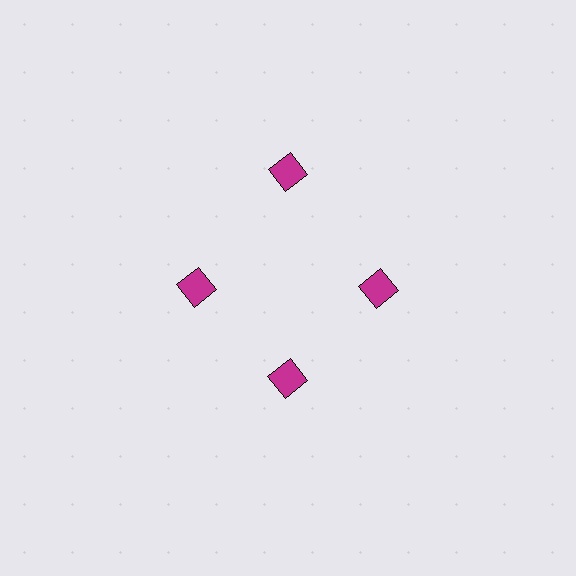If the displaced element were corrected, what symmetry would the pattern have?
It would have 4-fold rotational symmetry — the pattern would map onto itself every 90 degrees.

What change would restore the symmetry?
The symmetry would be restored by moving it inward, back onto the ring so that all 4 diamonds sit at equal angles and equal distance from the center.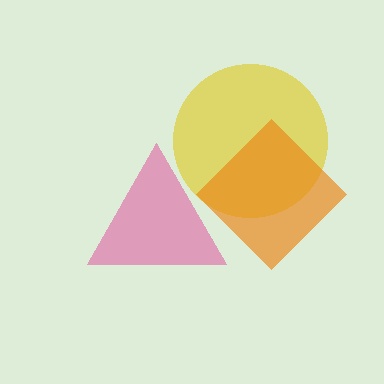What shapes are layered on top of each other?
The layered shapes are: a yellow circle, an orange diamond, a pink triangle.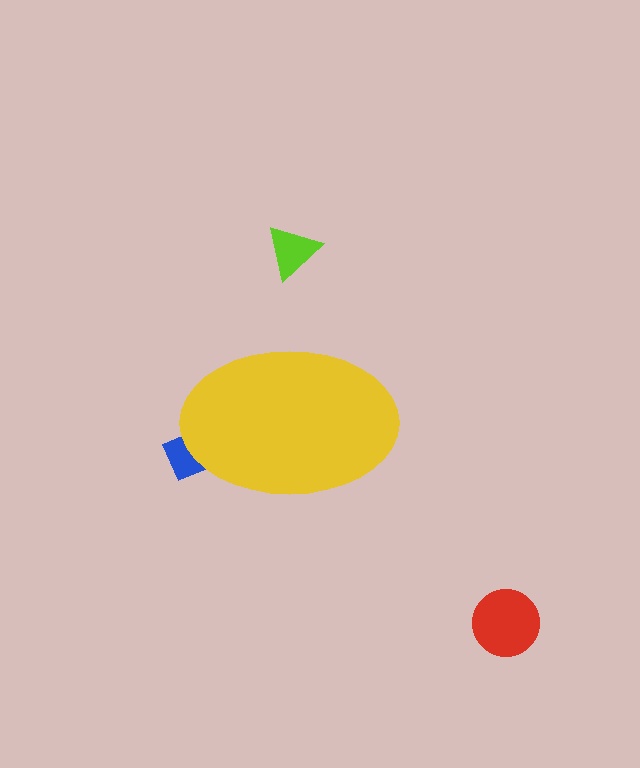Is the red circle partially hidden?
No, the red circle is fully visible.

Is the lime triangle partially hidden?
No, the lime triangle is fully visible.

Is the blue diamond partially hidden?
Yes, the blue diamond is partially hidden behind the yellow ellipse.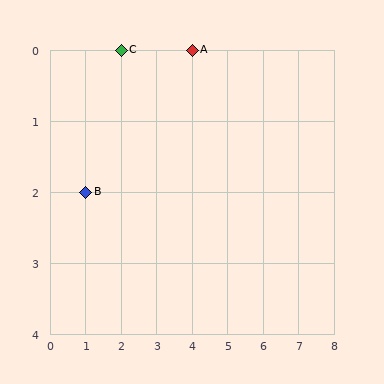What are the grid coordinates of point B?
Point B is at grid coordinates (1, 2).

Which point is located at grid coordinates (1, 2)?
Point B is at (1, 2).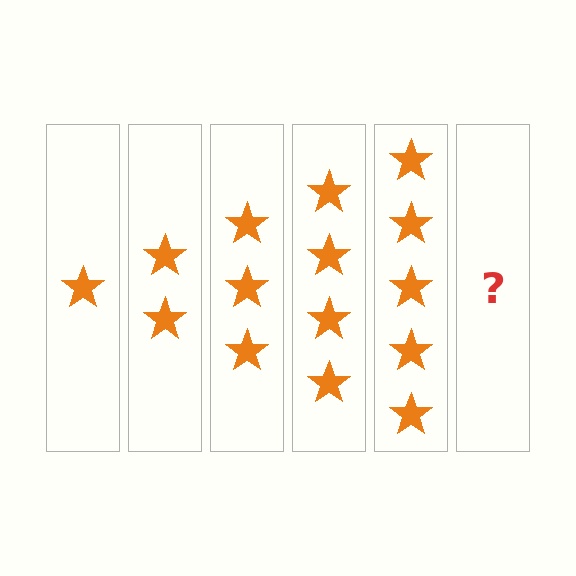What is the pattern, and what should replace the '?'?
The pattern is that each step adds one more star. The '?' should be 6 stars.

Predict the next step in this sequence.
The next step is 6 stars.